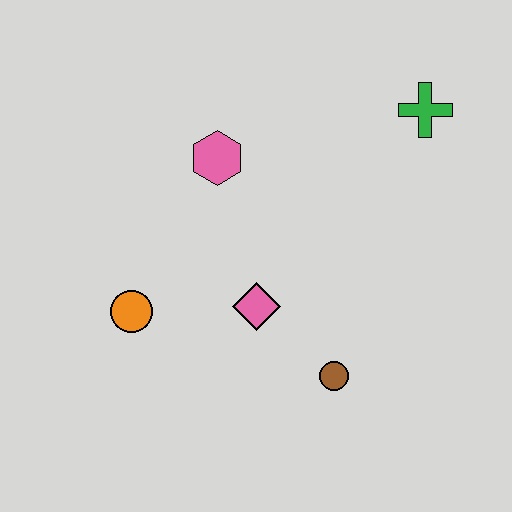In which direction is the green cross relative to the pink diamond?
The green cross is above the pink diamond.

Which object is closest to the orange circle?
The pink diamond is closest to the orange circle.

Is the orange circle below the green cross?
Yes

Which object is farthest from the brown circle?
The green cross is farthest from the brown circle.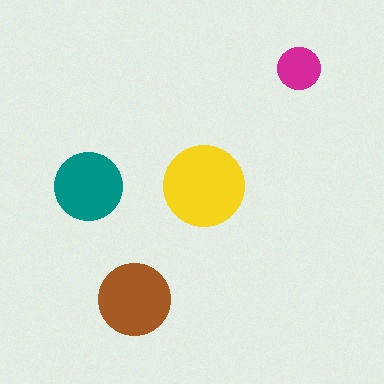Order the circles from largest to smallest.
the yellow one, the brown one, the teal one, the magenta one.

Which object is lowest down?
The brown circle is bottommost.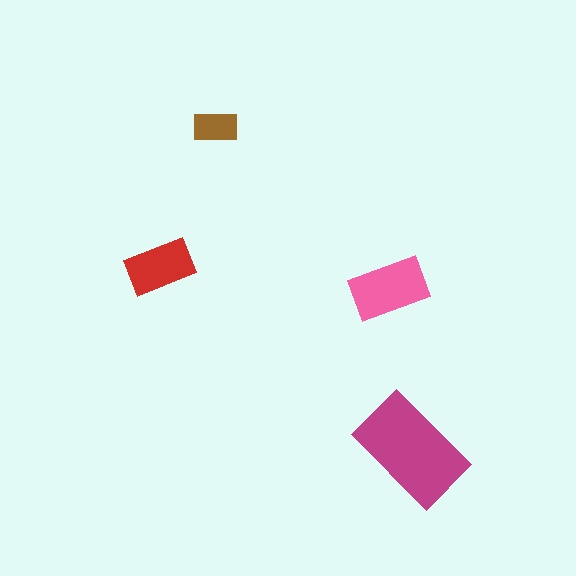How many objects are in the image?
There are 4 objects in the image.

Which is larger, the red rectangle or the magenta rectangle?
The magenta one.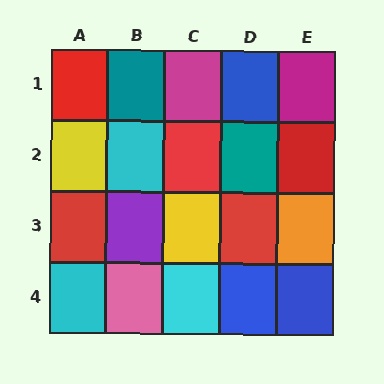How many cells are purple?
1 cell is purple.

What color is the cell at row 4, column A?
Cyan.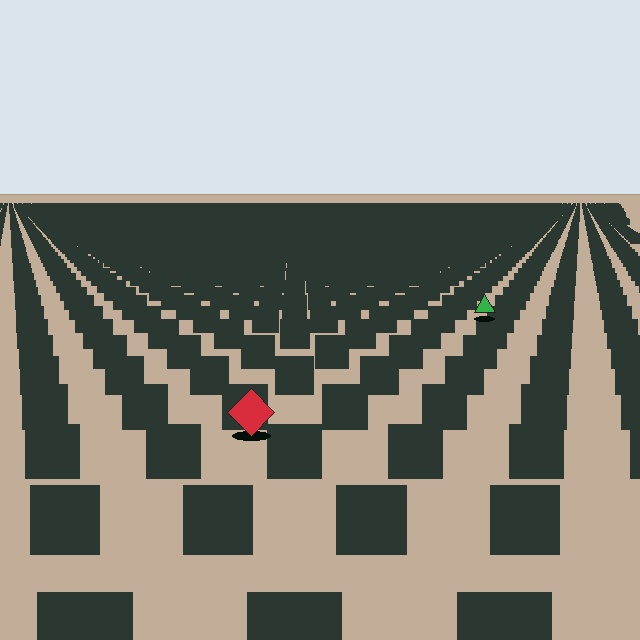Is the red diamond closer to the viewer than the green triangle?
Yes. The red diamond is closer — you can tell from the texture gradient: the ground texture is coarser near it.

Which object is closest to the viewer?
The red diamond is closest. The texture marks near it are larger and more spread out.